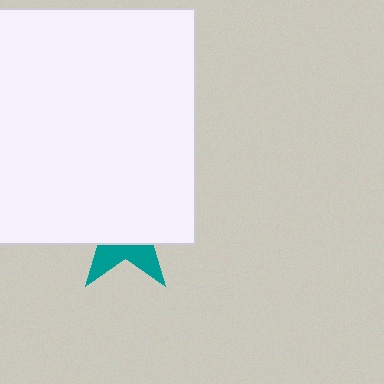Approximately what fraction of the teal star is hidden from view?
Roughly 69% of the teal star is hidden behind the white square.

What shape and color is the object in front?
The object in front is a white square.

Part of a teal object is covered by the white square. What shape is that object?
It is a star.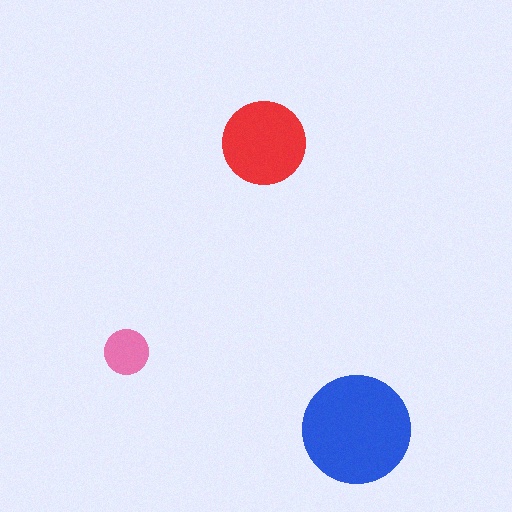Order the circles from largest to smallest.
the blue one, the red one, the pink one.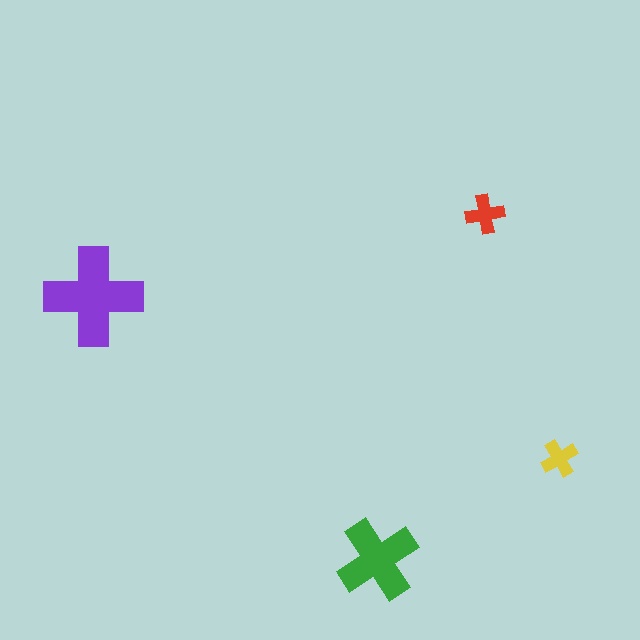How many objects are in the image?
There are 4 objects in the image.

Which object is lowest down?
The green cross is bottommost.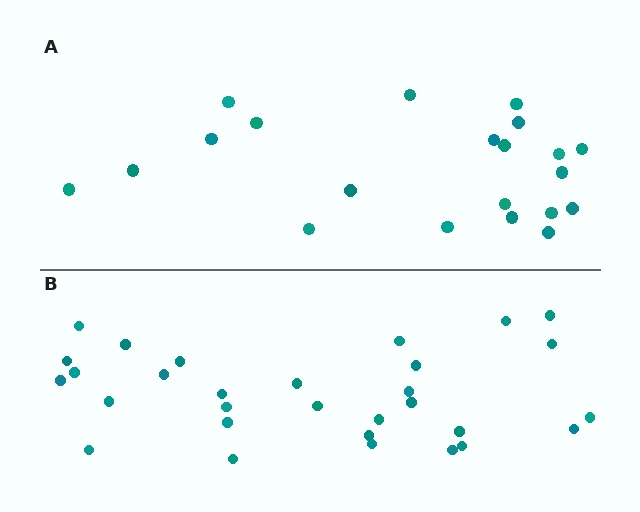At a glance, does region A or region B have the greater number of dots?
Region B (the bottom region) has more dots.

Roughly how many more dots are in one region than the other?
Region B has roughly 8 or so more dots than region A.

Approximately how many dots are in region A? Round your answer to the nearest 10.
About 20 dots. (The exact count is 21, which rounds to 20.)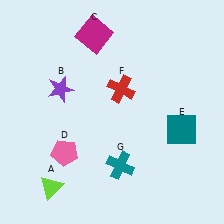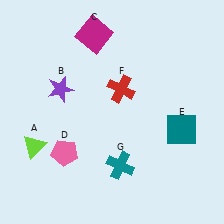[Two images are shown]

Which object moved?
The lime triangle (A) moved up.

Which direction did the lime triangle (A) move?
The lime triangle (A) moved up.